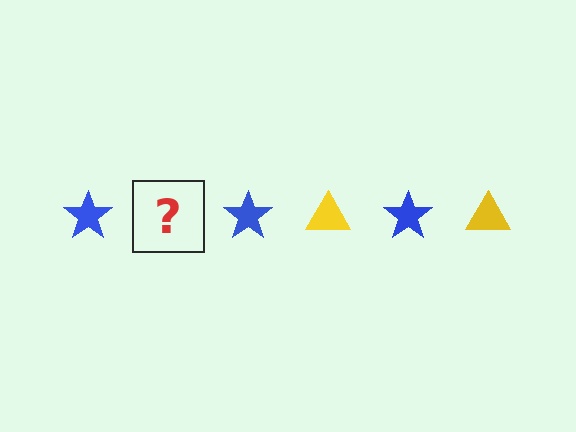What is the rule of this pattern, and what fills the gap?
The rule is that the pattern alternates between blue star and yellow triangle. The gap should be filled with a yellow triangle.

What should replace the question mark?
The question mark should be replaced with a yellow triangle.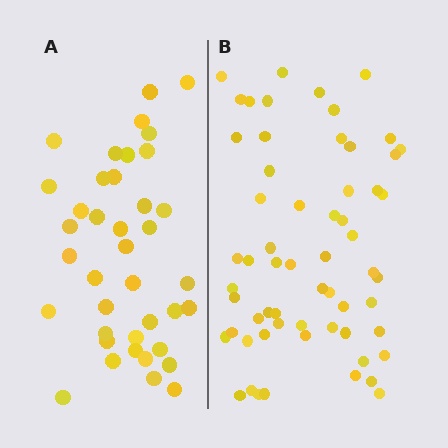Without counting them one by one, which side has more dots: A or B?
Region B (the right region) has more dots.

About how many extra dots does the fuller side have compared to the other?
Region B has approximately 20 more dots than region A.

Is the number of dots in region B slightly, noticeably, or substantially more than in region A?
Region B has substantially more. The ratio is roughly 1.5 to 1.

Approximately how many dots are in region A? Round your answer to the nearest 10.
About 40 dots. (The exact count is 39, which rounds to 40.)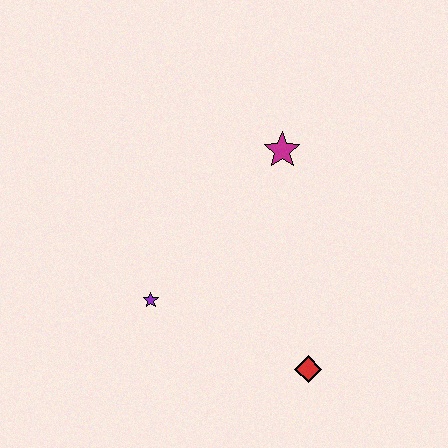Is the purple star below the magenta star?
Yes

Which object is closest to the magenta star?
The purple star is closest to the magenta star.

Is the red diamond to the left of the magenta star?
No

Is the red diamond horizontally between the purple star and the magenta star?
No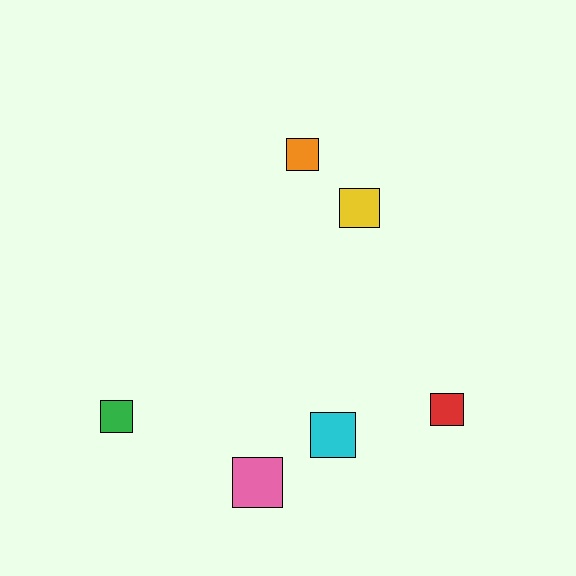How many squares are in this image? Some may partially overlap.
There are 6 squares.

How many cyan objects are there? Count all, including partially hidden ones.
There is 1 cyan object.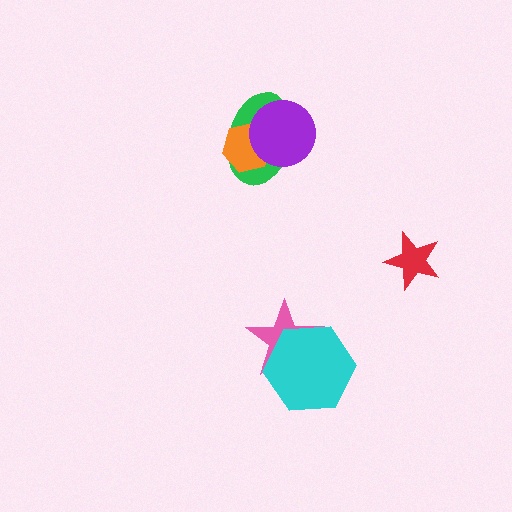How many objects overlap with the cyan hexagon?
1 object overlaps with the cyan hexagon.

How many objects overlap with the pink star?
1 object overlaps with the pink star.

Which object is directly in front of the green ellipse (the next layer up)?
The orange hexagon is directly in front of the green ellipse.